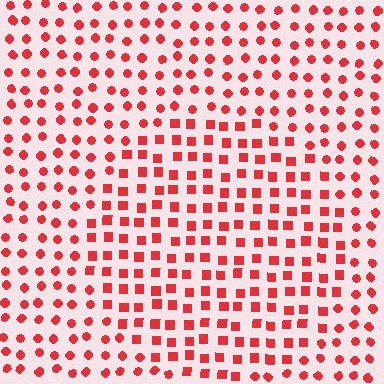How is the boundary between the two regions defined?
The boundary is defined by a change in element shape: squares inside vs. circles outside. All elements share the same color and spacing.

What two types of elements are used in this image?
The image uses squares inside the circle region and circles outside it.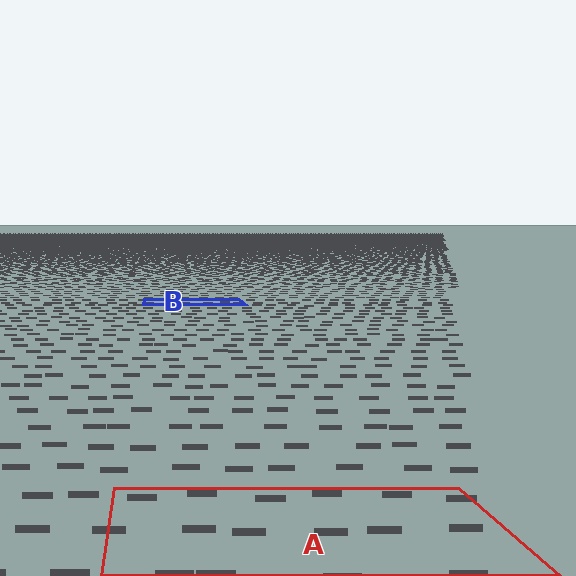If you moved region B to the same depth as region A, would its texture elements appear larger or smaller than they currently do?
They would appear larger. At a closer depth, the same texture elements are projected at a bigger on-screen size.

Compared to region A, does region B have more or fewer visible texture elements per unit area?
Region B has more texture elements per unit area — they are packed more densely because it is farther away.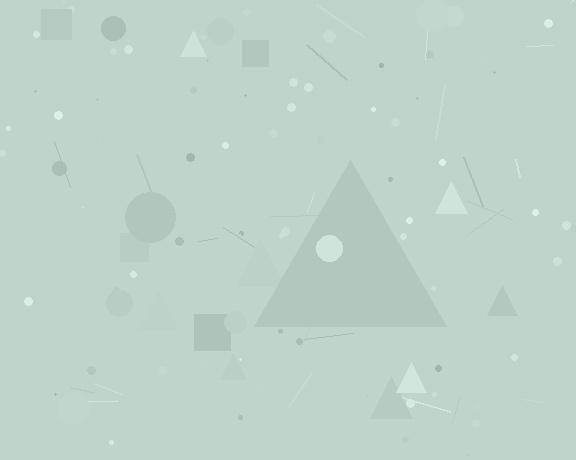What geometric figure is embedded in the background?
A triangle is embedded in the background.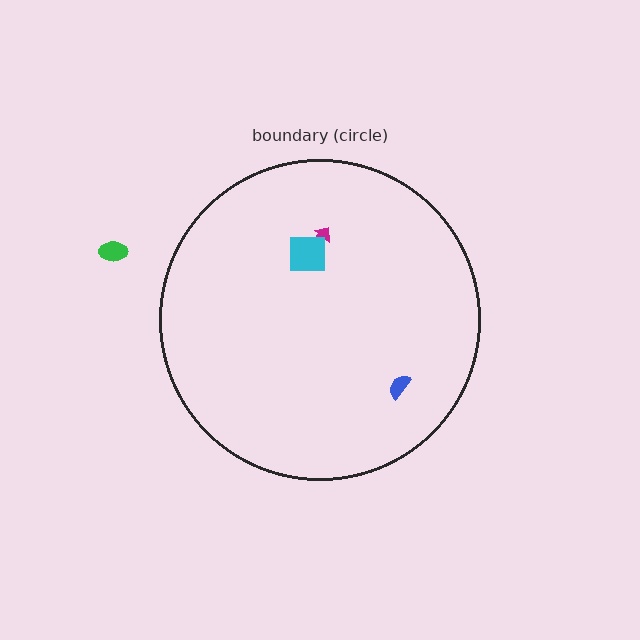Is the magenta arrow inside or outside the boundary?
Inside.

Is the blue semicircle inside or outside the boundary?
Inside.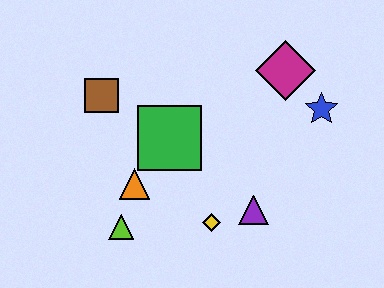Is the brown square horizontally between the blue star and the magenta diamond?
No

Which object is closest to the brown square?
The green square is closest to the brown square.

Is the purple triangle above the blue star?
No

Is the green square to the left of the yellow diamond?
Yes